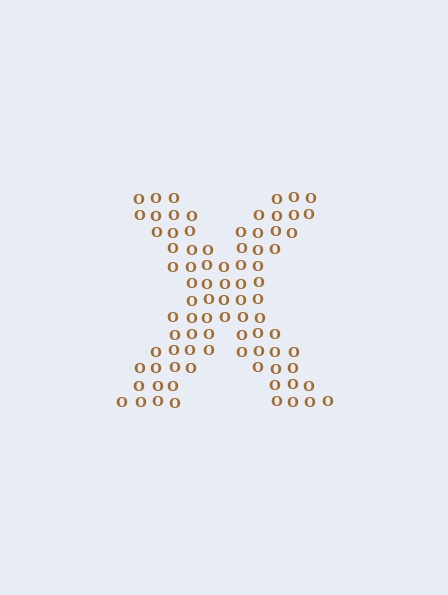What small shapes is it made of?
It is made of small letter O's.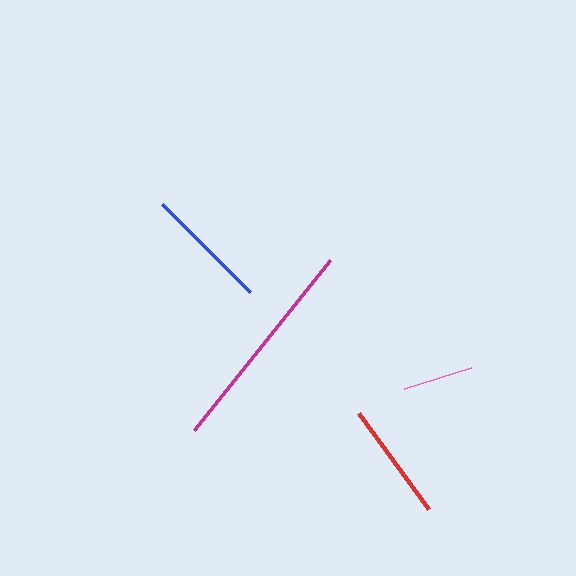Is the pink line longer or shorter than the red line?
The red line is longer than the pink line.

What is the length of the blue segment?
The blue segment is approximately 125 pixels long.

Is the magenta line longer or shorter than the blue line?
The magenta line is longer than the blue line.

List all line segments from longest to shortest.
From longest to shortest: magenta, blue, red, pink.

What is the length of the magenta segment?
The magenta segment is approximately 218 pixels long.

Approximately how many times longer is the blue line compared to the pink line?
The blue line is approximately 1.8 times the length of the pink line.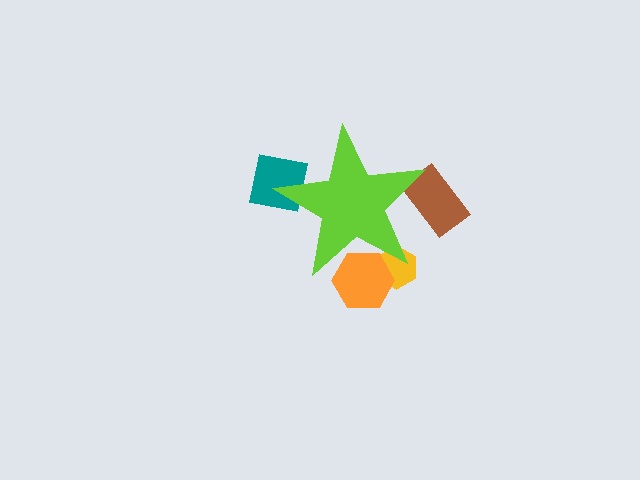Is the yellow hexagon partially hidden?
Yes, the yellow hexagon is partially hidden behind the lime star.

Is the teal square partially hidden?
Yes, the teal square is partially hidden behind the lime star.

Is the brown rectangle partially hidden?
Yes, the brown rectangle is partially hidden behind the lime star.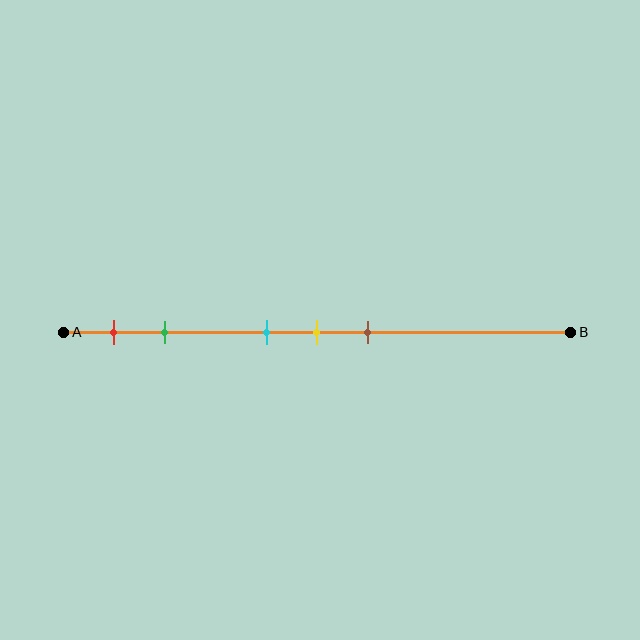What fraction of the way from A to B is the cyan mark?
The cyan mark is approximately 40% (0.4) of the way from A to B.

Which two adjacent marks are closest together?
The cyan and yellow marks are the closest adjacent pair.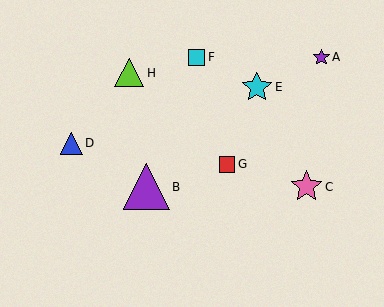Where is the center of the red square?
The center of the red square is at (227, 164).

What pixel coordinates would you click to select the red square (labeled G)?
Click at (227, 164) to select the red square G.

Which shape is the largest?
The purple triangle (labeled B) is the largest.